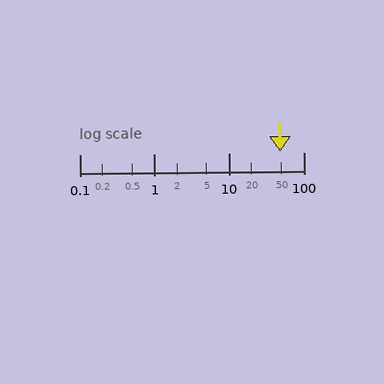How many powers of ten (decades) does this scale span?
The scale spans 3 decades, from 0.1 to 100.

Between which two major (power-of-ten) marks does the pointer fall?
The pointer is between 10 and 100.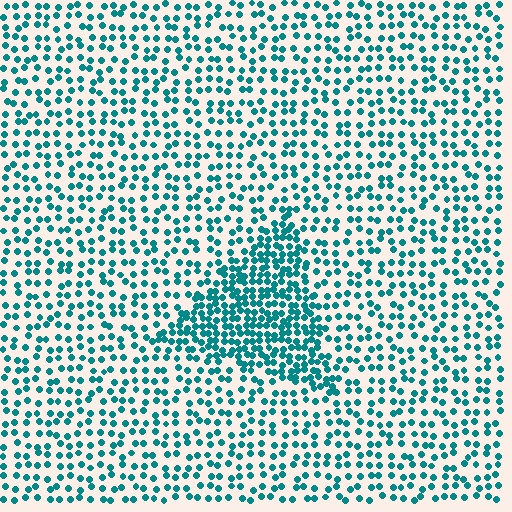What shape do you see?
I see a triangle.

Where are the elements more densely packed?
The elements are more densely packed inside the triangle boundary.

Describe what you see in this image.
The image contains small teal elements arranged at two different densities. A triangle-shaped region is visible where the elements are more densely packed than the surrounding area.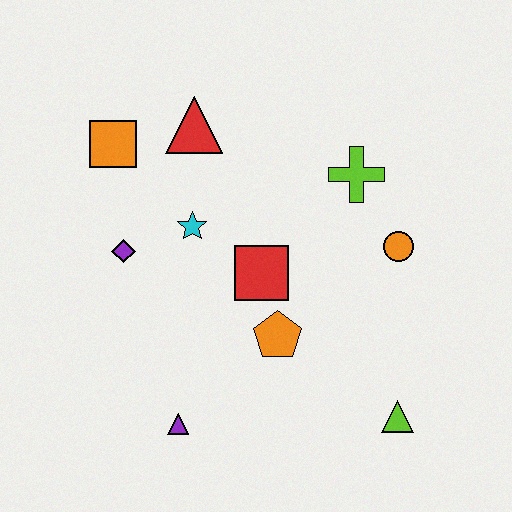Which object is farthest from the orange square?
The lime triangle is farthest from the orange square.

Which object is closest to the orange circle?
The lime cross is closest to the orange circle.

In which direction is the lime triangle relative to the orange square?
The lime triangle is to the right of the orange square.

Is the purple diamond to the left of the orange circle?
Yes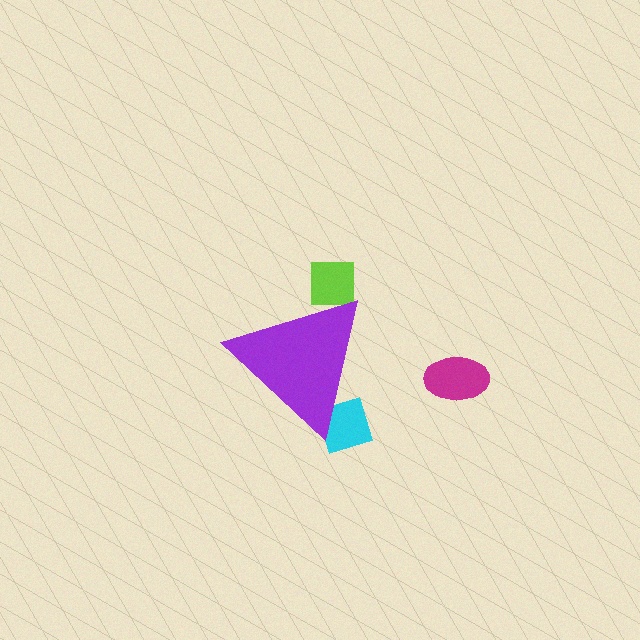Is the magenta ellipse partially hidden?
No, the magenta ellipse is fully visible.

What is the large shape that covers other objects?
A purple triangle.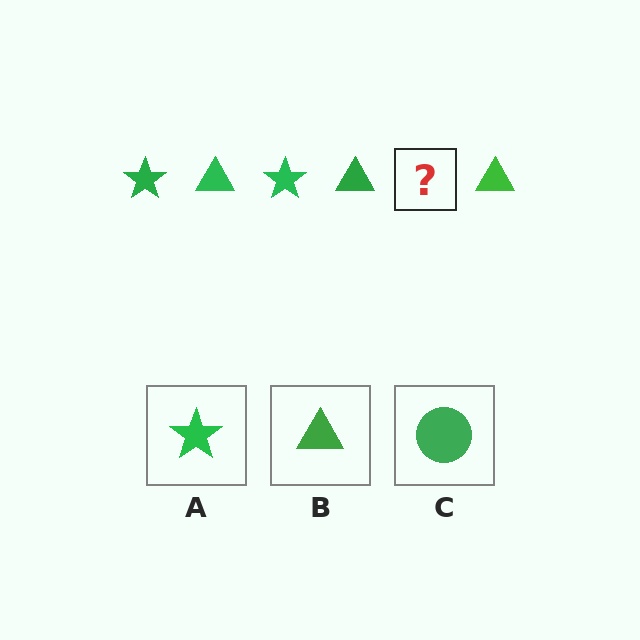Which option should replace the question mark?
Option A.